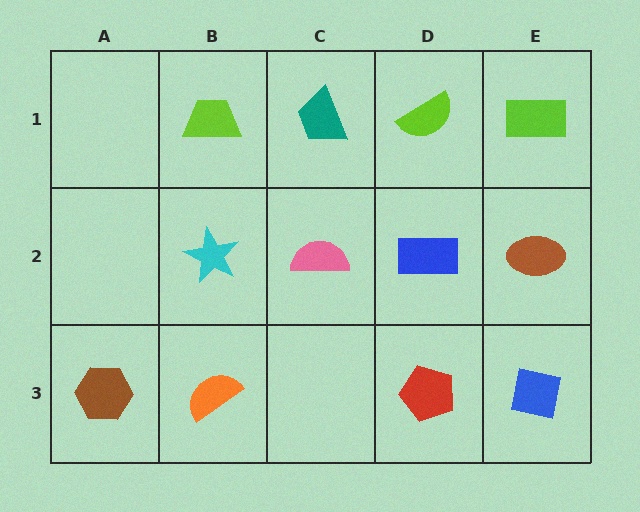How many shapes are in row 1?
4 shapes.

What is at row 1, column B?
A lime trapezoid.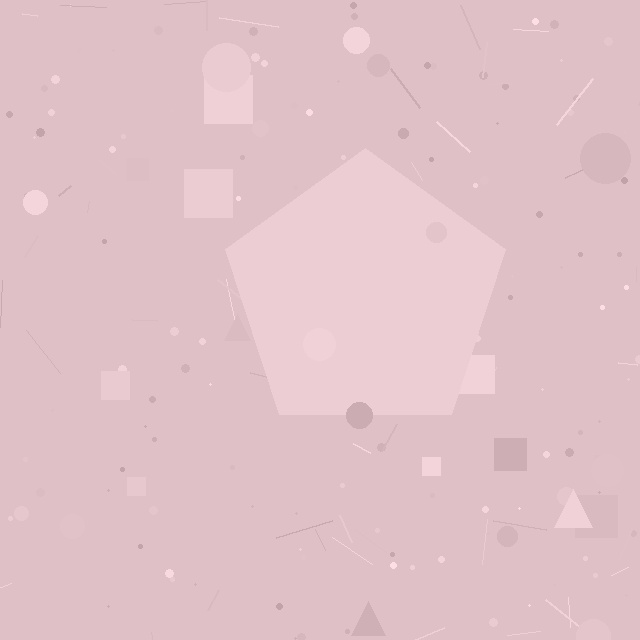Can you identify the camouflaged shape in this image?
The camouflaged shape is a pentagon.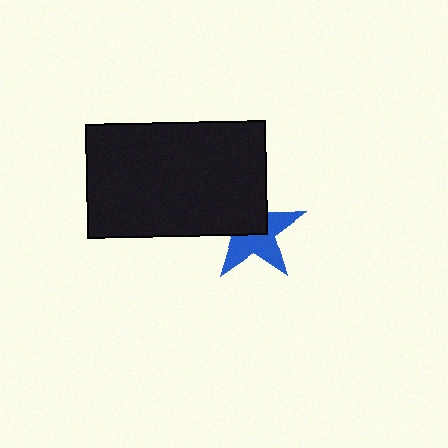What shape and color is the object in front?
The object in front is a black rectangle.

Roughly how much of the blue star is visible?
About half of it is visible (roughly 54%).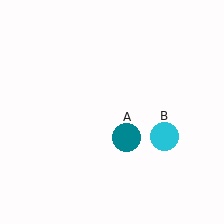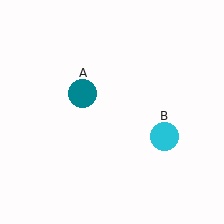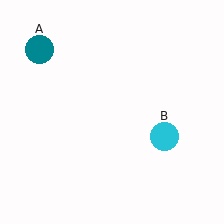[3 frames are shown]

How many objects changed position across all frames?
1 object changed position: teal circle (object A).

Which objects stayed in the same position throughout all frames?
Cyan circle (object B) remained stationary.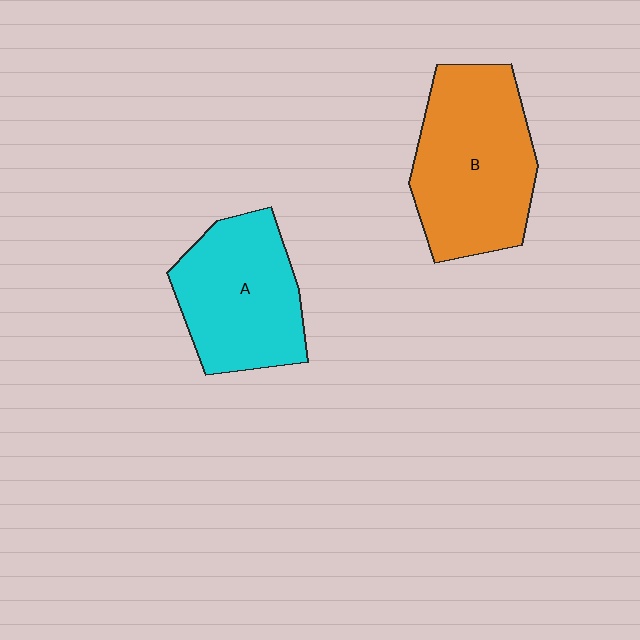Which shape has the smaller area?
Shape A (cyan).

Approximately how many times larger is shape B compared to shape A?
Approximately 1.2 times.